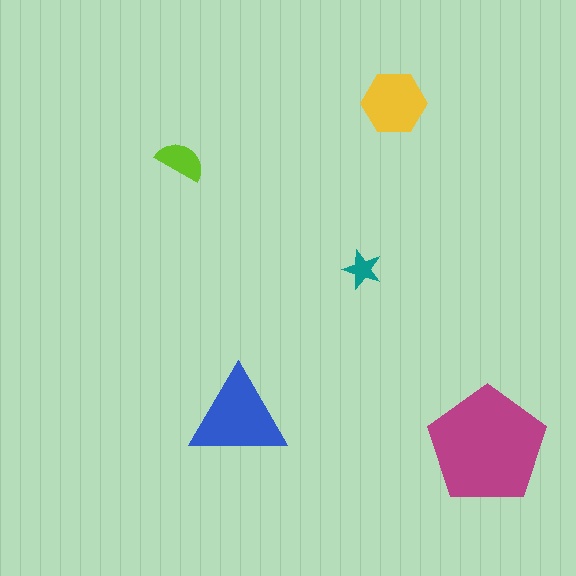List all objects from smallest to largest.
The teal star, the lime semicircle, the yellow hexagon, the blue triangle, the magenta pentagon.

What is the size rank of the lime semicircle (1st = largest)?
4th.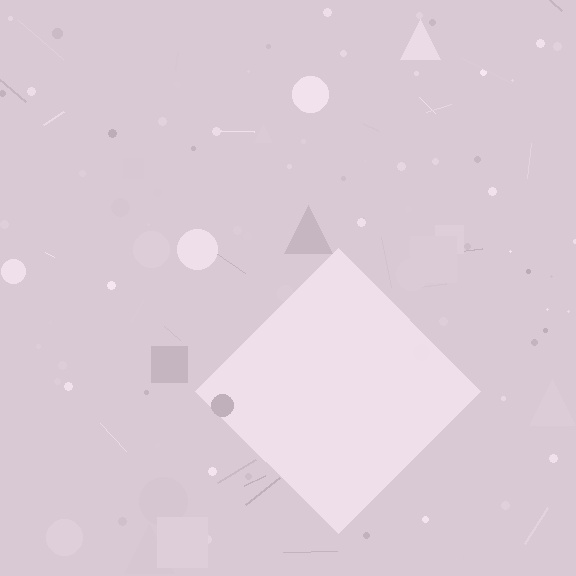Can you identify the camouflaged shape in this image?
The camouflaged shape is a diamond.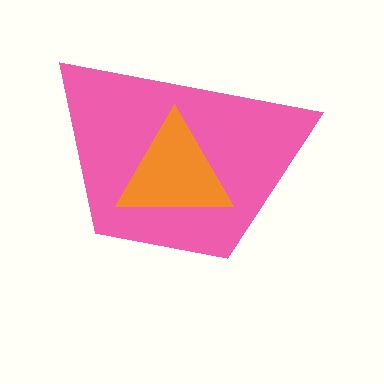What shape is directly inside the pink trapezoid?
The orange triangle.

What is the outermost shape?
The pink trapezoid.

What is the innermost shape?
The orange triangle.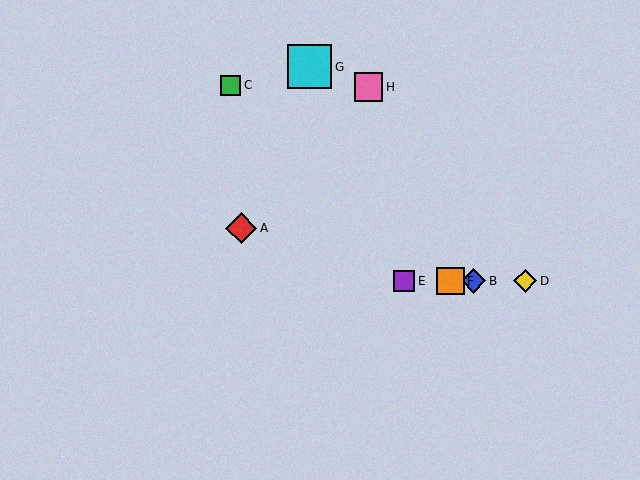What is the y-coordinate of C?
Object C is at y≈85.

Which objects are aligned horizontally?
Objects B, D, E, F are aligned horizontally.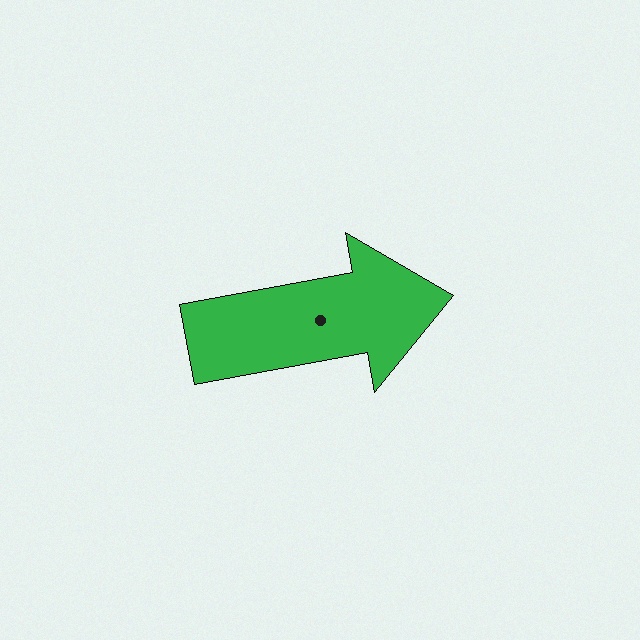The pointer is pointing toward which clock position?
Roughly 3 o'clock.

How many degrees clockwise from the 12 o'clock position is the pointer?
Approximately 80 degrees.